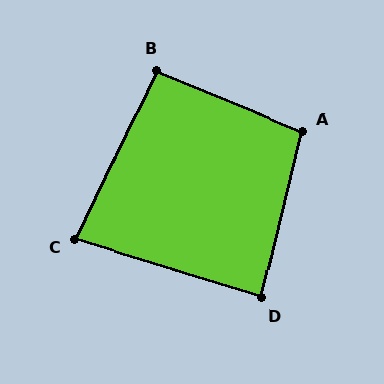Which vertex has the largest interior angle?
A, at approximately 99 degrees.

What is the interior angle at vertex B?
Approximately 93 degrees (approximately right).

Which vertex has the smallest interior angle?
C, at approximately 81 degrees.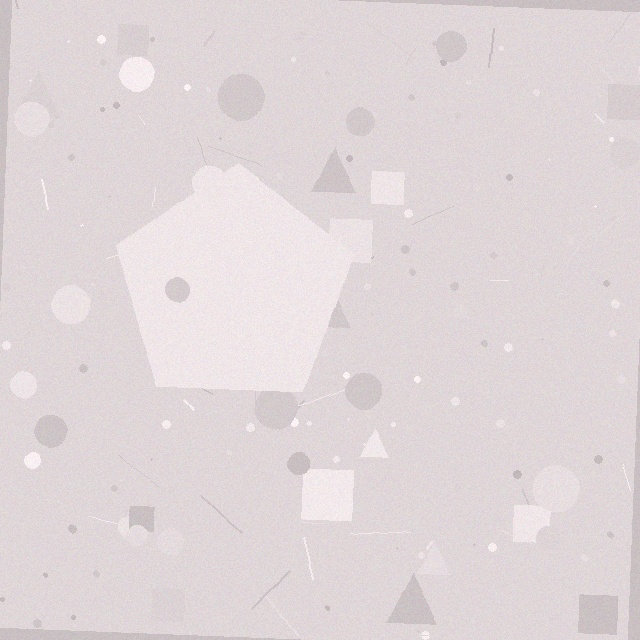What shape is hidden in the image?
A pentagon is hidden in the image.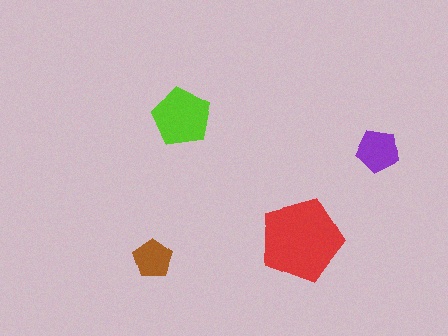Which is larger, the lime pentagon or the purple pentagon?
The lime one.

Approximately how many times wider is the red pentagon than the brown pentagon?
About 2 times wider.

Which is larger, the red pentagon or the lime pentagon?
The red one.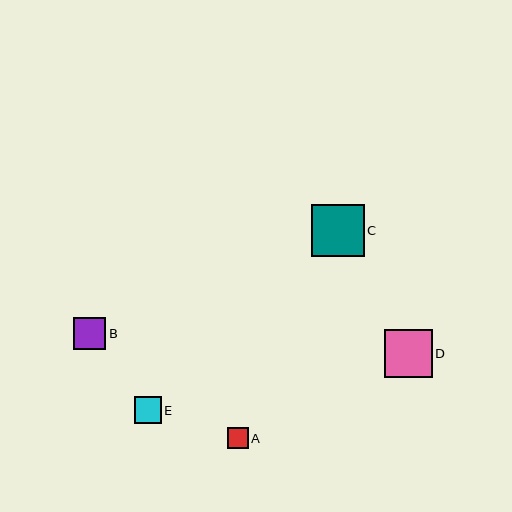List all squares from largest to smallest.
From largest to smallest: C, D, B, E, A.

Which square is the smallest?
Square A is the smallest with a size of approximately 21 pixels.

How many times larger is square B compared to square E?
Square B is approximately 1.2 times the size of square E.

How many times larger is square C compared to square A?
Square C is approximately 2.5 times the size of square A.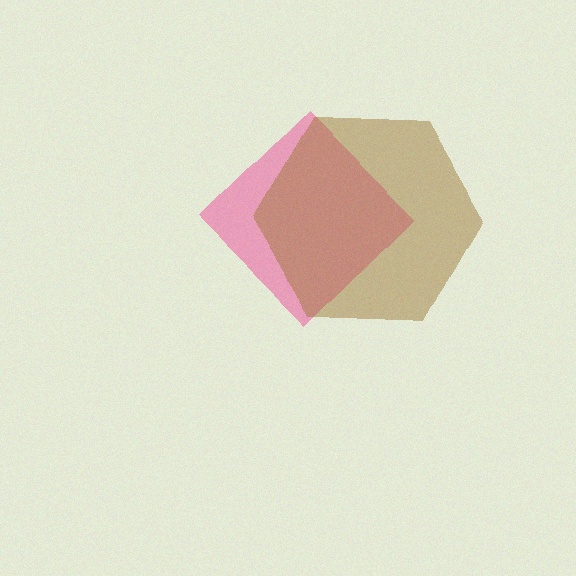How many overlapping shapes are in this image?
There are 2 overlapping shapes in the image.